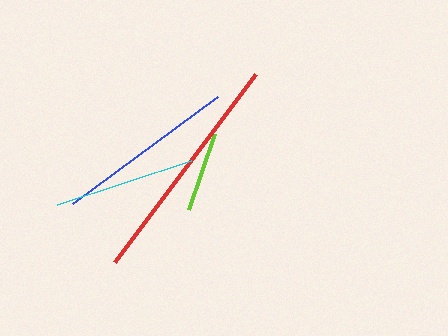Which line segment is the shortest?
The lime line is the shortest at approximately 80 pixels.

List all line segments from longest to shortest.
From longest to shortest: red, blue, cyan, lime.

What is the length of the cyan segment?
The cyan segment is approximately 141 pixels long.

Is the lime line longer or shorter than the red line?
The red line is longer than the lime line.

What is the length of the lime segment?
The lime segment is approximately 80 pixels long.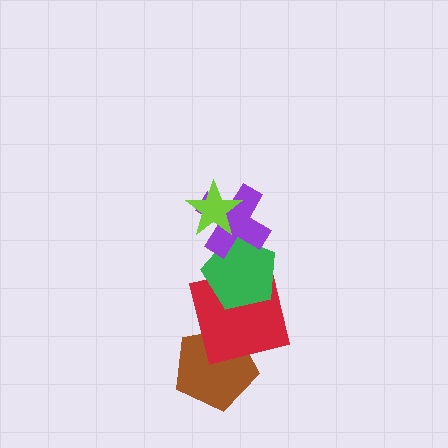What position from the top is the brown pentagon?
The brown pentagon is 5th from the top.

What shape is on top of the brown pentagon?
The red square is on top of the brown pentagon.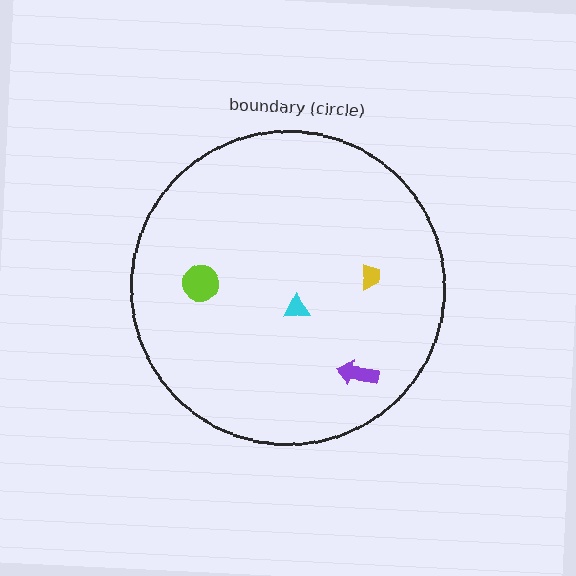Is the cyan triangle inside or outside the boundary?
Inside.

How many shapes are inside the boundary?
4 inside, 0 outside.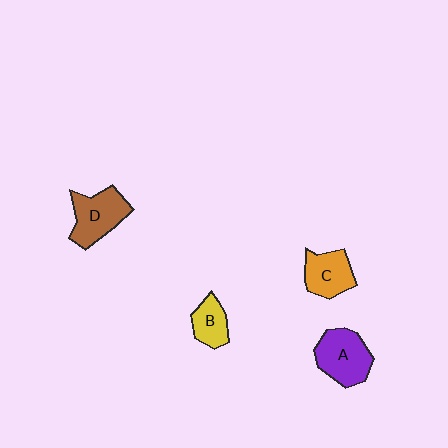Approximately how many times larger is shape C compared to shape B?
Approximately 1.3 times.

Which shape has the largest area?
Shape A (purple).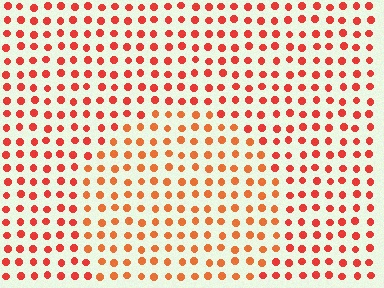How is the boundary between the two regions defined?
The boundary is defined purely by a slight shift in hue (about 19 degrees). Spacing, size, and orientation are identical on both sides.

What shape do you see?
I see a circle.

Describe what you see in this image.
The image is filled with small red elements in a uniform arrangement. A circle-shaped region is visible where the elements are tinted to a slightly different hue, forming a subtle color boundary.